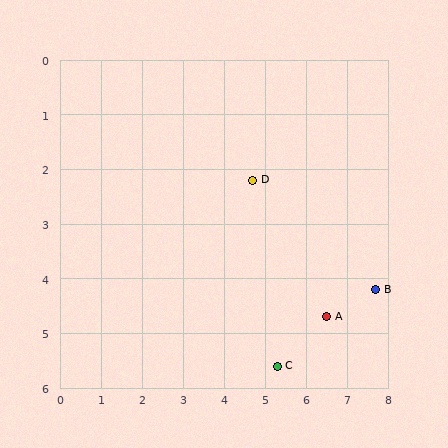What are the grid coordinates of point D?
Point D is at approximately (4.7, 2.2).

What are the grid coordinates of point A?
Point A is at approximately (6.5, 4.7).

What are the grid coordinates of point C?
Point C is at approximately (5.3, 5.6).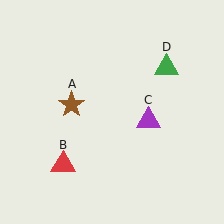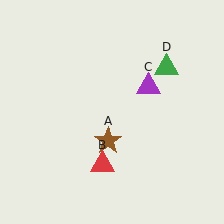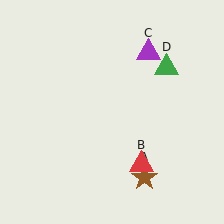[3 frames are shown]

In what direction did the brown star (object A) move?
The brown star (object A) moved down and to the right.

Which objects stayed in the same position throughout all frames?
Green triangle (object D) remained stationary.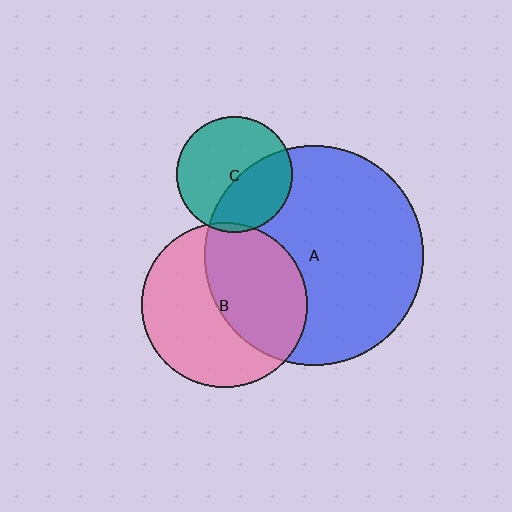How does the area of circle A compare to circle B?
Approximately 1.8 times.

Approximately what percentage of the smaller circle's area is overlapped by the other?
Approximately 5%.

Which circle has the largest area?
Circle A (blue).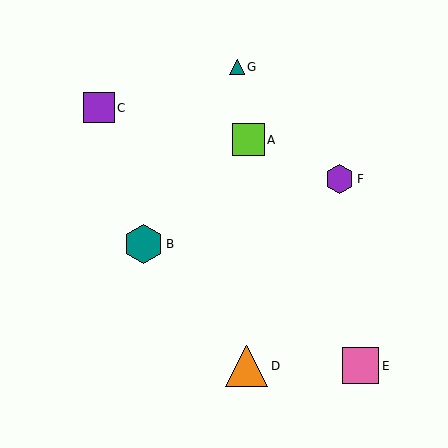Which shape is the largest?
The orange triangle (labeled D) is the largest.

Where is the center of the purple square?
The center of the purple square is at (99, 108).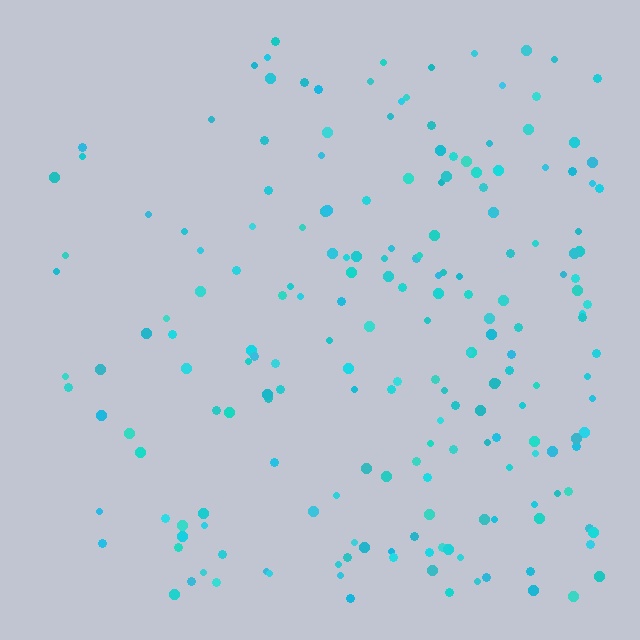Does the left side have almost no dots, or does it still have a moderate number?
Still a moderate number, just noticeably fewer than the right.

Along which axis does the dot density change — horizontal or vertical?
Horizontal.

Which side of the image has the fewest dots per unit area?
The left.